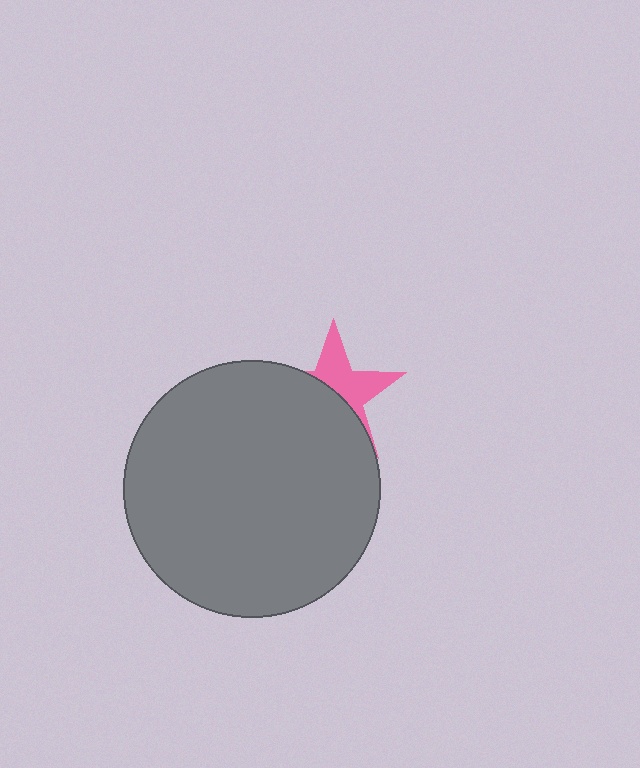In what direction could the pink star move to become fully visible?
The pink star could move up. That would shift it out from behind the gray circle entirely.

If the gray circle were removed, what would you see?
You would see the complete pink star.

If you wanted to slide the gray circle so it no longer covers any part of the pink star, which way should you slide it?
Slide it down — that is the most direct way to separate the two shapes.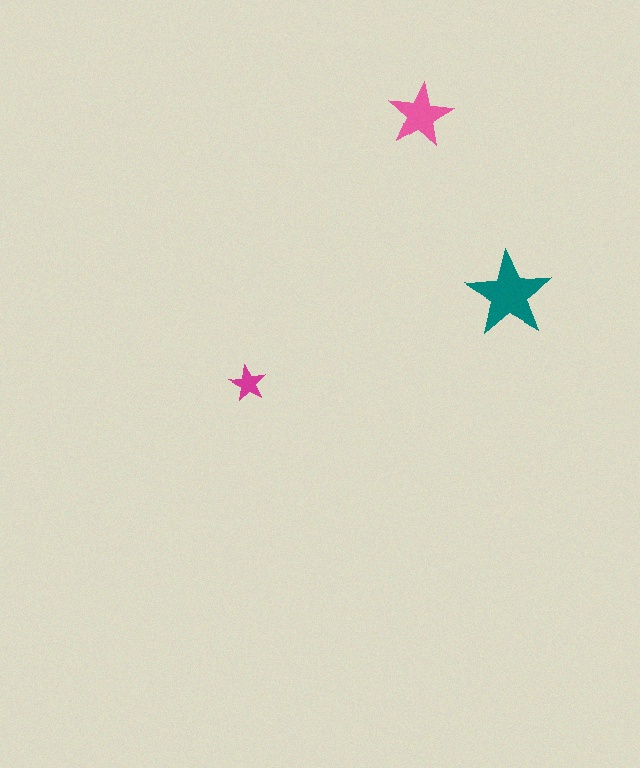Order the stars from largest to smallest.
the teal one, the pink one, the magenta one.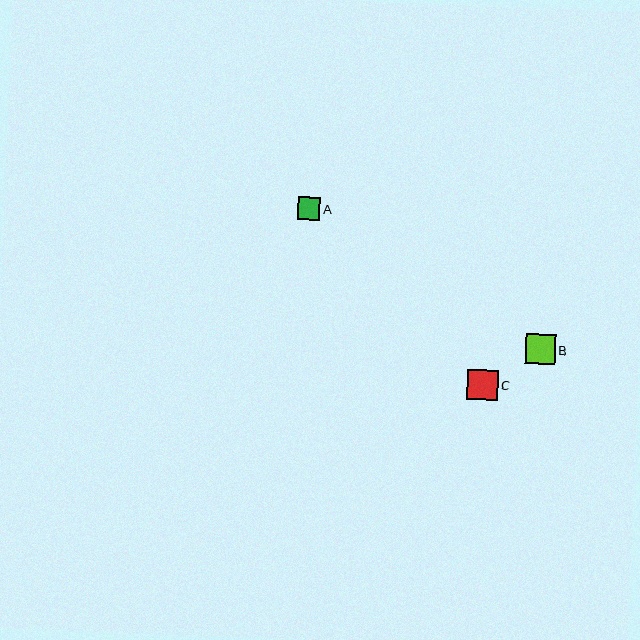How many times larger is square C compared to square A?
Square C is approximately 1.3 times the size of square A.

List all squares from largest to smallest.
From largest to smallest: C, B, A.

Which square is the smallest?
Square A is the smallest with a size of approximately 23 pixels.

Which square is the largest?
Square C is the largest with a size of approximately 30 pixels.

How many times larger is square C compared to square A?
Square C is approximately 1.3 times the size of square A.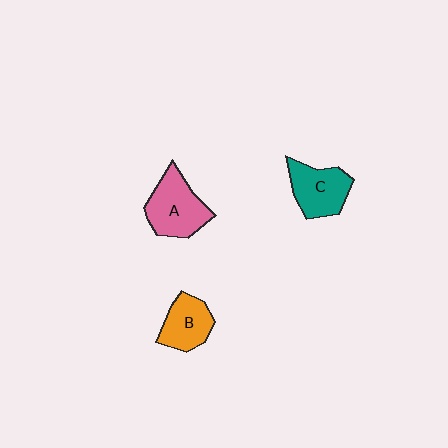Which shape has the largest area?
Shape A (pink).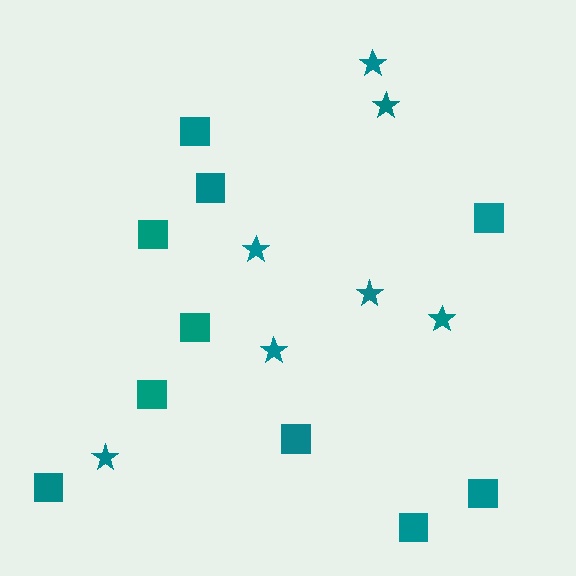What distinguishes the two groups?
There are 2 groups: one group of squares (10) and one group of stars (7).